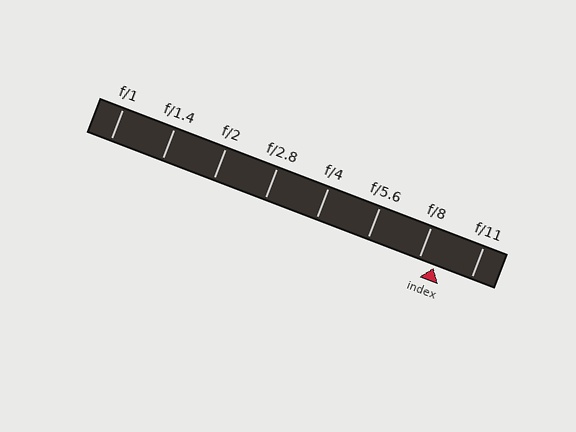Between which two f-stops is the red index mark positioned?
The index mark is between f/8 and f/11.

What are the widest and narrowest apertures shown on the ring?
The widest aperture shown is f/1 and the narrowest is f/11.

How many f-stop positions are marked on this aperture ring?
There are 8 f-stop positions marked.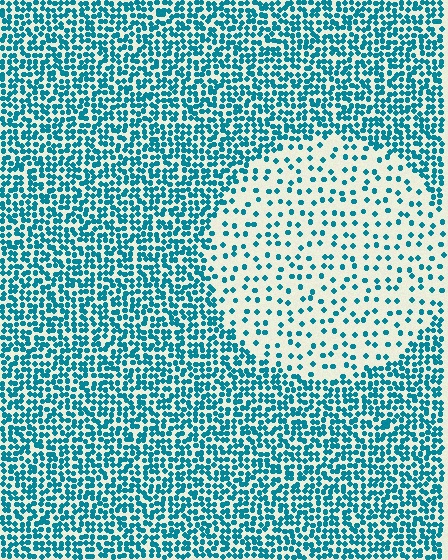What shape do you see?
I see a circle.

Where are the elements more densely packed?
The elements are more densely packed outside the circle boundary.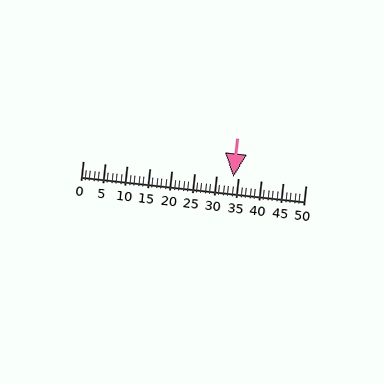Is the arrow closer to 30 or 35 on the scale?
The arrow is closer to 35.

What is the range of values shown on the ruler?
The ruler shows values from 0 to 50.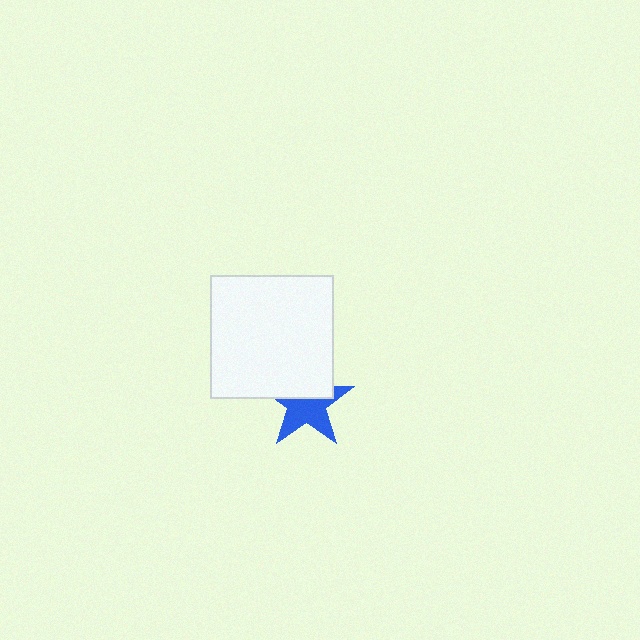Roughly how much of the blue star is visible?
About half of it is visible (roughly 56%).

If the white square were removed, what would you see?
You would see the complete blue star.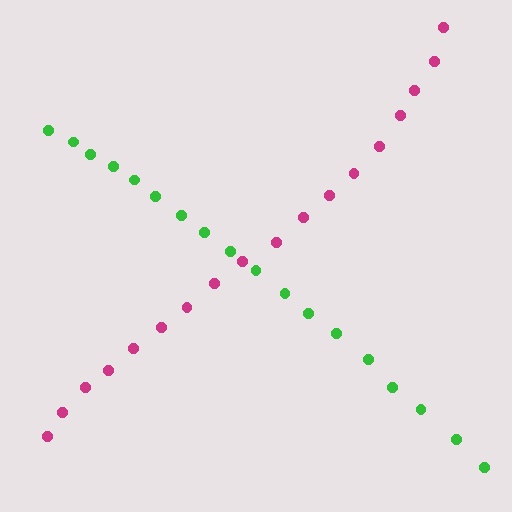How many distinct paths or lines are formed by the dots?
There are 2 distinct paths.